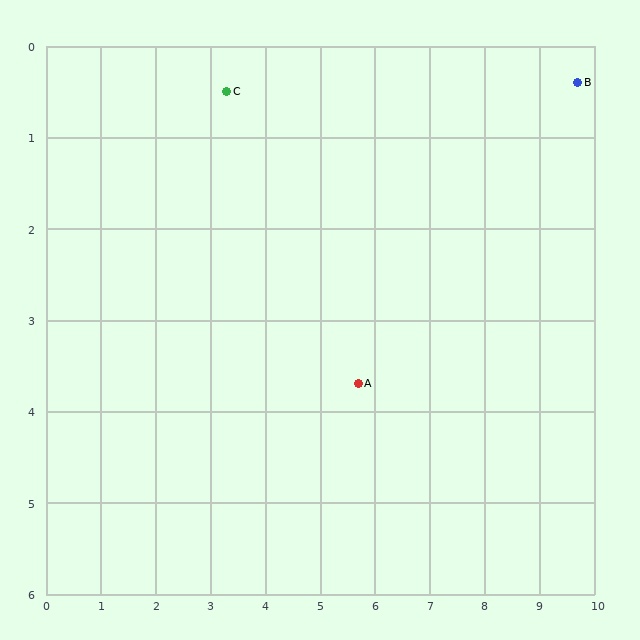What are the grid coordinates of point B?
Point B is at approximately (9.7, 0.4).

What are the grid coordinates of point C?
Point C is at approximately (3.3, 0.5).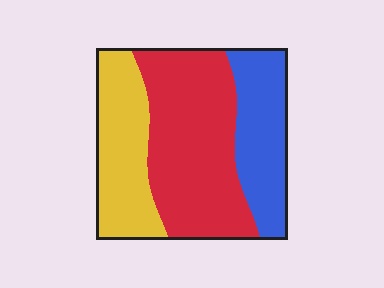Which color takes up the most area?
Red, at roughly 45%.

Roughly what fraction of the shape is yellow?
Yellow covers about 30% of the shape.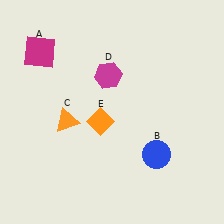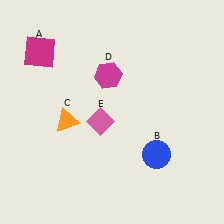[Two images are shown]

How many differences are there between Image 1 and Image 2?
There is 1 difference between the two images.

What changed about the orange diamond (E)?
In Image 1, E is orange. In Image 2, it changed to pink.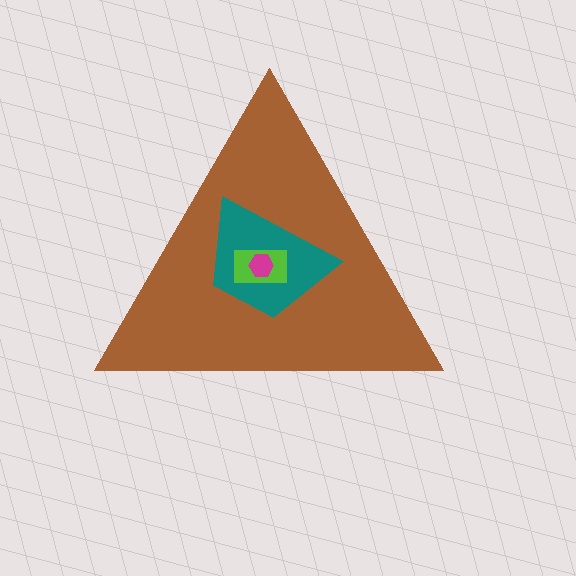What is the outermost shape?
The brown triangle.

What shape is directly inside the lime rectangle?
The magenta hexagon.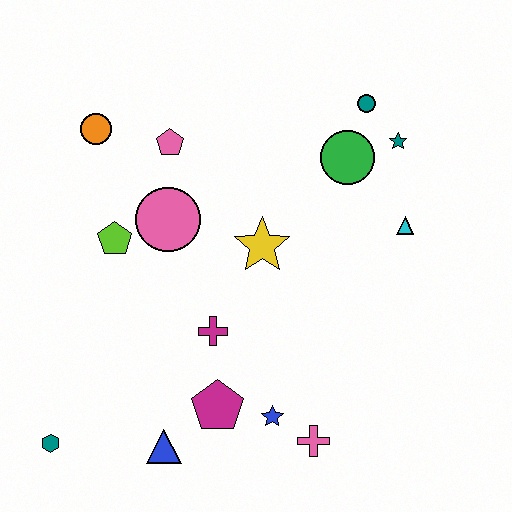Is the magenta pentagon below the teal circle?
Yes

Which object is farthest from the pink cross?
The orange circle is farthest from the pink cross.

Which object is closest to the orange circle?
The pink pentagon is closest to the orange circle.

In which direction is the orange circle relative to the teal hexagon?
The orange circle is above the teal hexagon.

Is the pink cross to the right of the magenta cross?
Yes